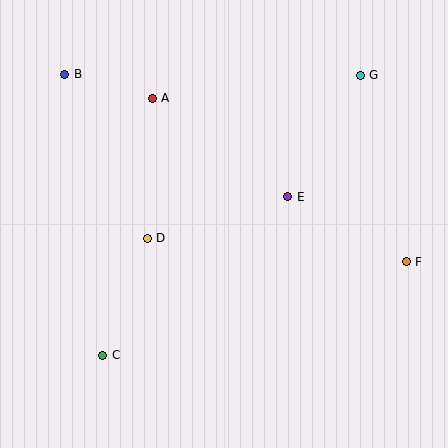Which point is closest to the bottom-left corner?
Point C is closest to the bottom-left corner.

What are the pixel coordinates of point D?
Point D is at (147, 238).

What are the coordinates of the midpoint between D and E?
The midpoint between D and E is at (218, 217).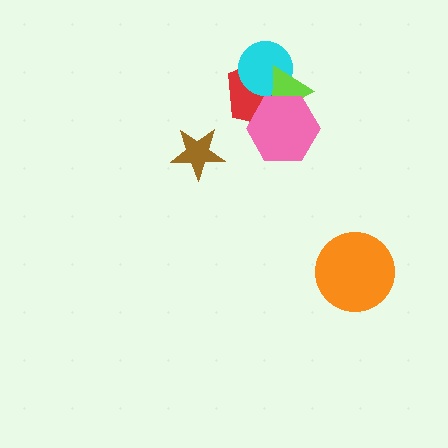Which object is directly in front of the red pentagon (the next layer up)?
The cyan circle is directly in front of the red pentagon.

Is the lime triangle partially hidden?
Yes, it is partially covered by another shape.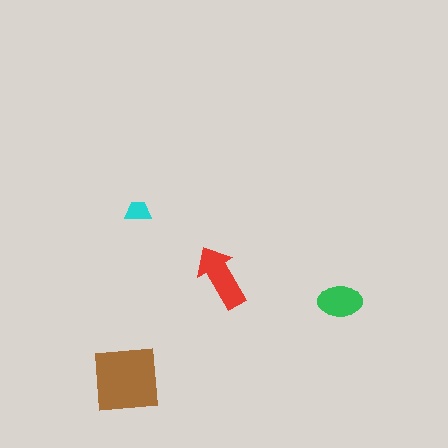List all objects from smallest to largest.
The cyan trapezoid, the green ellipse, the red arrow, the brown square.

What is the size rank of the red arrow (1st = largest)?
2nd.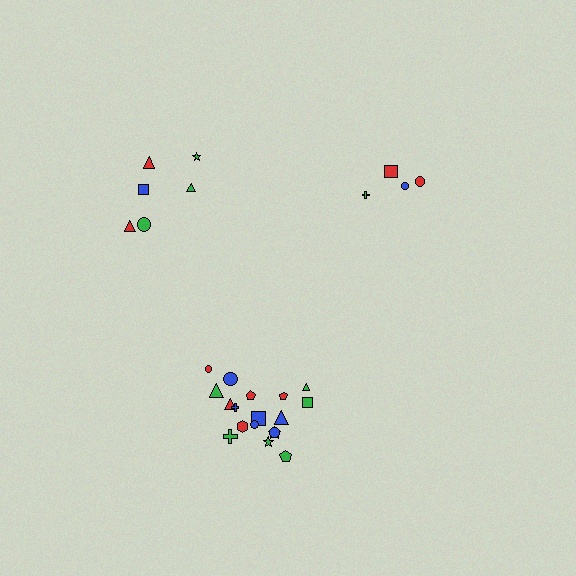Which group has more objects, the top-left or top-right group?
The top-left group.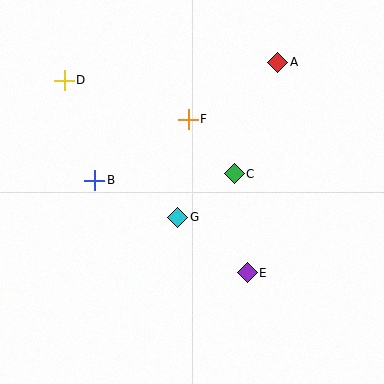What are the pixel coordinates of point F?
Point F is at (188, 119).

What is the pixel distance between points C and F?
The distance between C and F is 71 pixels.